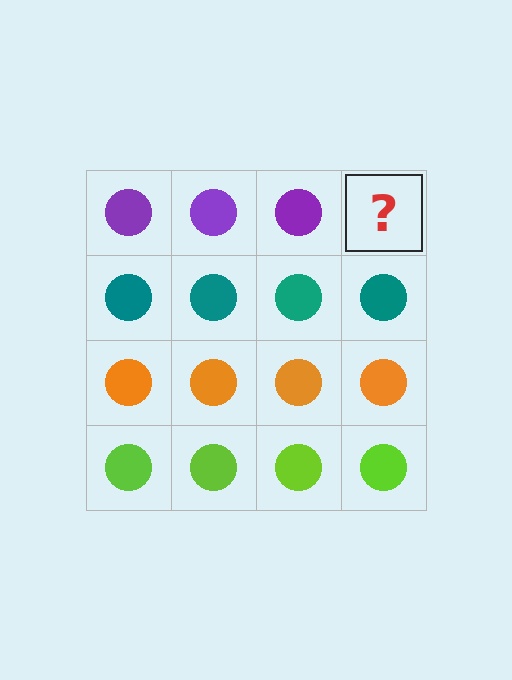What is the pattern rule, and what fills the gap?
The rule is that each row has a consistent color. The gap should be filled with a purple circle.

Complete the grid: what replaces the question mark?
The question mark should be replaced with a purple circle.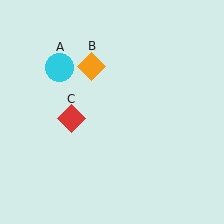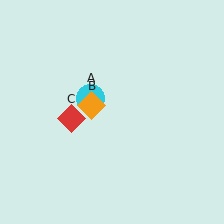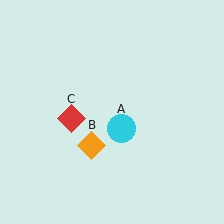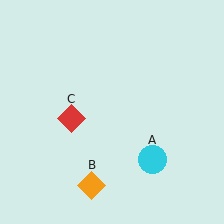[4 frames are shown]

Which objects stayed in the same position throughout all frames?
Red diamond (object C) remained stationary.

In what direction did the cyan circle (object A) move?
The cyan circle (object A) moved down and to the right.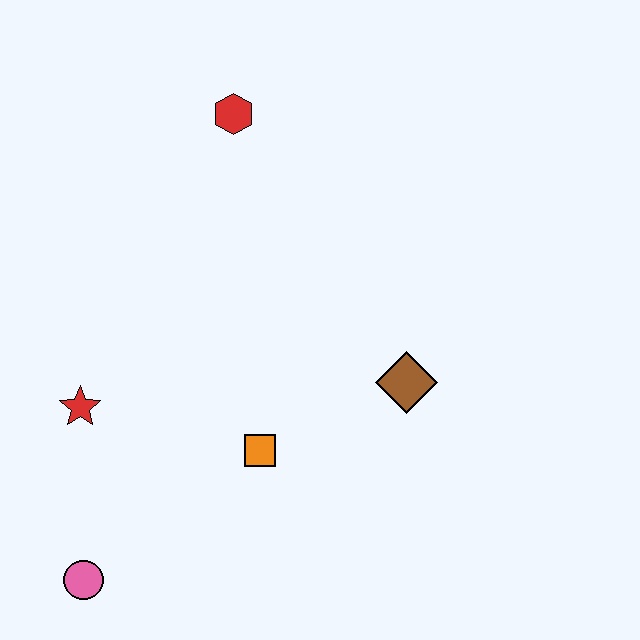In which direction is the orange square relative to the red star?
The orange square is to the right of the red star.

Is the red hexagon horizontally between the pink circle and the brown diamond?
Yes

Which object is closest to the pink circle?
The red star is closest to the pink circle.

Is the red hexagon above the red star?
Yes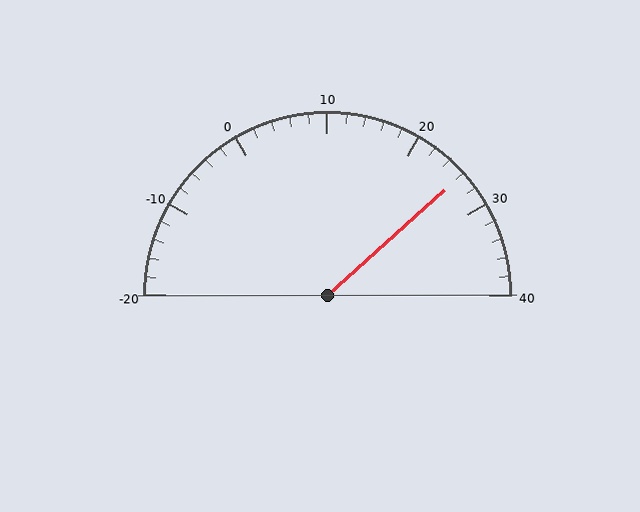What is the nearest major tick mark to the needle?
The nearest major tick mark is 30.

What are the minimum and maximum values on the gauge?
The gauge ranges from -20 to 40.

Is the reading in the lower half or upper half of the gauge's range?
The reading is in the upper half of the range (-20 to 40).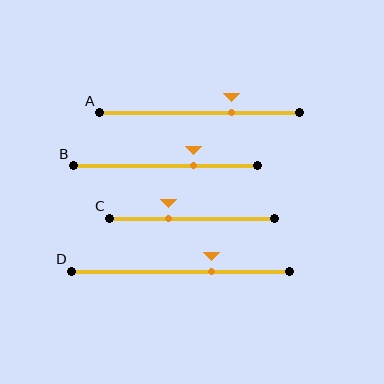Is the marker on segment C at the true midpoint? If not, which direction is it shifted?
No, the marker on segment C is shifted to the left by about 14% of the segment length.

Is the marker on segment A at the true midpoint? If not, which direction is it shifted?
No, the marker on segment A is shifted to the right by about 16% of the segment length.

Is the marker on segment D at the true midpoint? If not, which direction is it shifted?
No, the marker on segment D is shifted to the right by about 15% of the segment length.